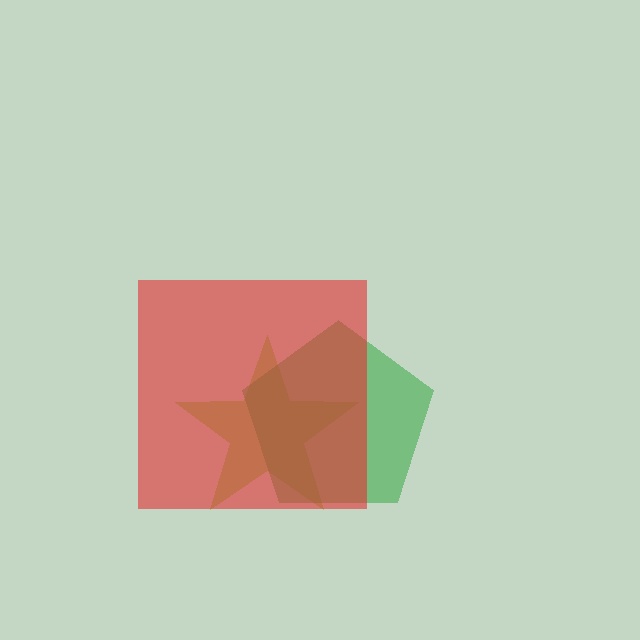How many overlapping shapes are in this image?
There are 3 overlapping shapes in the image.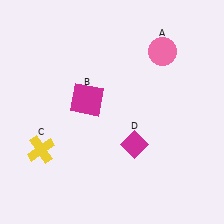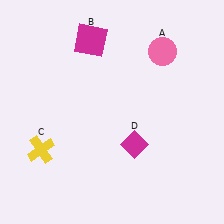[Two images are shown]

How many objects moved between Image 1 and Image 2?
1 object moved between the two images.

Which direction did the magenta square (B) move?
The magenta square (B) moved up.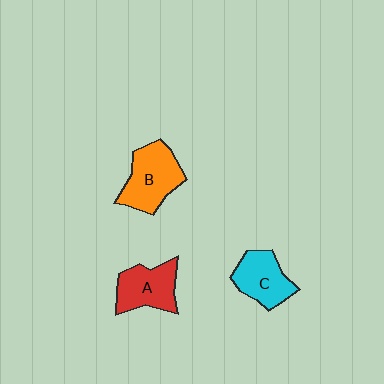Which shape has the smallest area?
Shape C (cyan).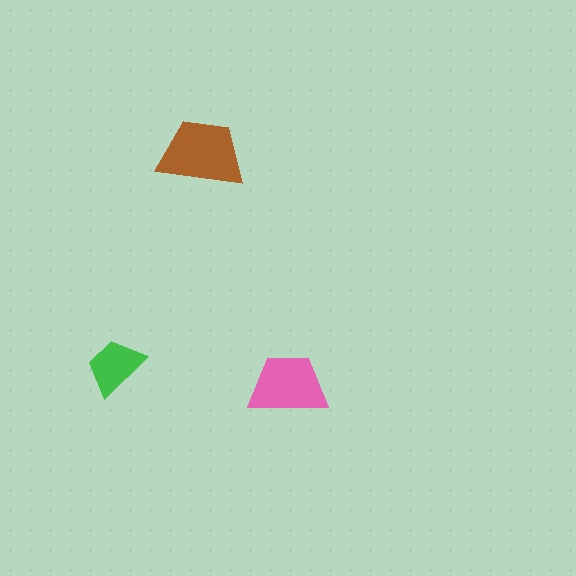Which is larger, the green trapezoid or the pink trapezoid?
The pink one.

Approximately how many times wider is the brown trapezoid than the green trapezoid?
About 1.5 times wider.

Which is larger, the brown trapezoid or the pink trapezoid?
The brown one.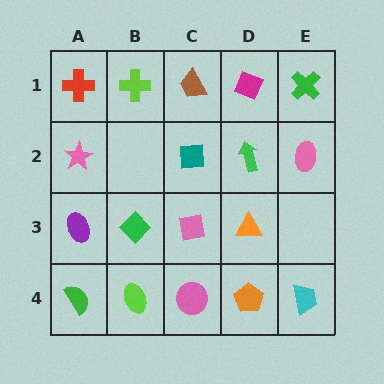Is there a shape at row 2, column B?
No, that cell is empty.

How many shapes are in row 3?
4 shapes.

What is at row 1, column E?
A green cross.